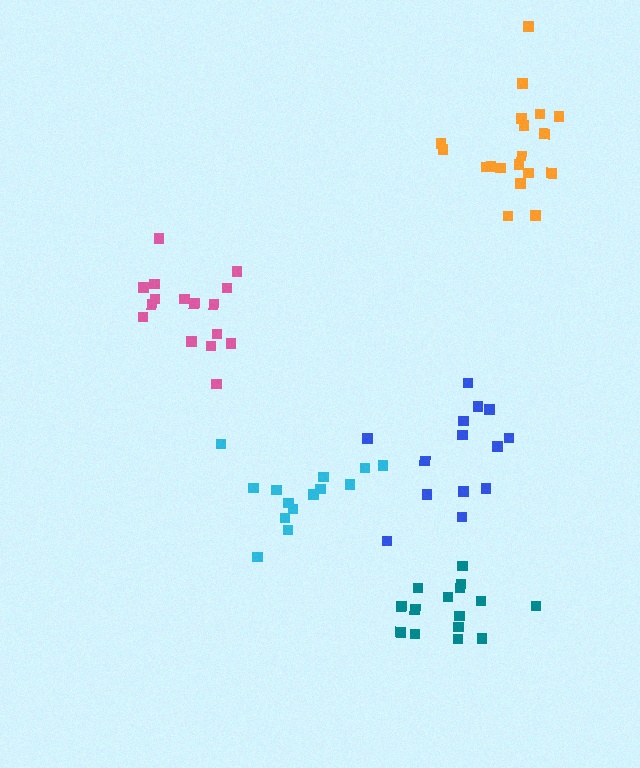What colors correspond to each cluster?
The clusters are colored: orange, teal, cyan, blue, pink.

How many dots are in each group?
Group 1: 19 dots, Group 2: 15 dots, Group 3: 14 dots, Group 4: 14 dots, Group 5: 16 dots (78 total).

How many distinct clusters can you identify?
There are 5 distinct clusters.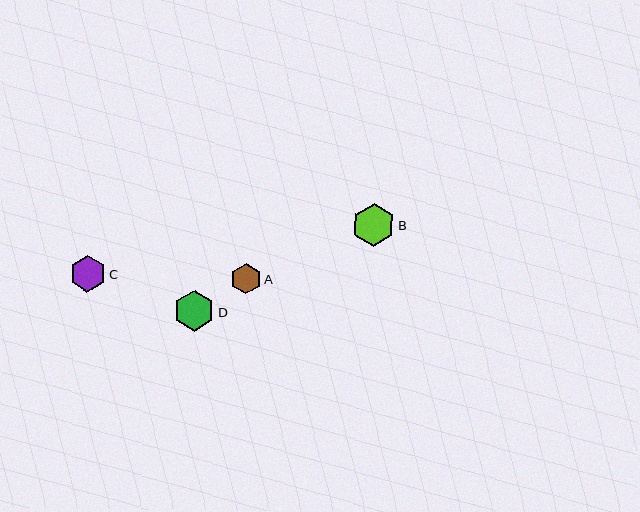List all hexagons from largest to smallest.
From largest to smallest: B, D, C, A.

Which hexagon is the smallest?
Hexagon A is the smallest with a size of approximately 30 pixels.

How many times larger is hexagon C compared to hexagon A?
Hexagon C is approximately 1.2 times the size of hexagon A.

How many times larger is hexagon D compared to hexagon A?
Hexagon D is approximately 1.3 times the size of hexagon A.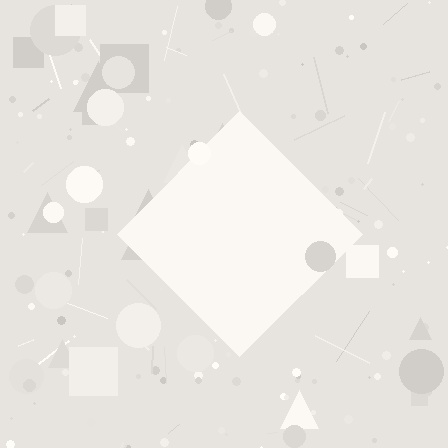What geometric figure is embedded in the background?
A diamond is embedded in the background.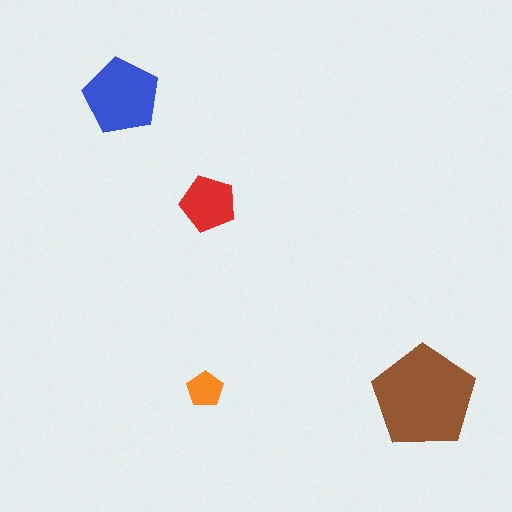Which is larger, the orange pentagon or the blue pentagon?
The blue one.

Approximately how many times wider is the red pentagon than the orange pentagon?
About 1.5 times wider.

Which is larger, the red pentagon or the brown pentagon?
The brown one.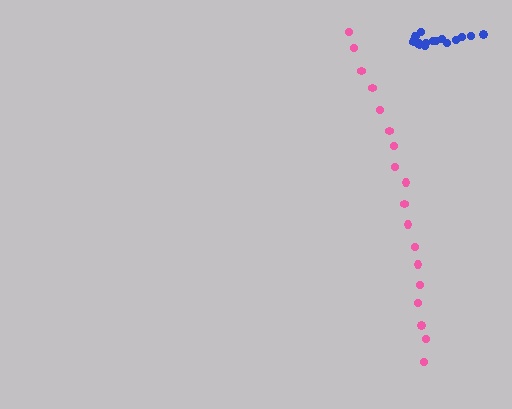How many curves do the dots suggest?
There are 2 distinct paths.